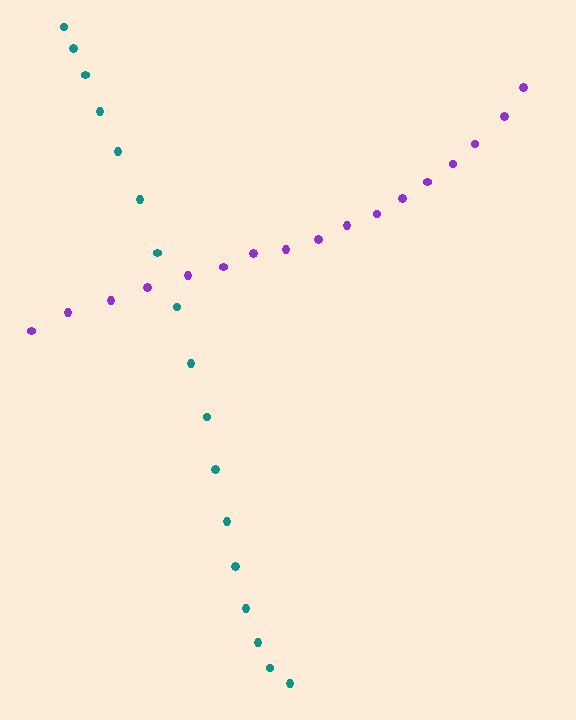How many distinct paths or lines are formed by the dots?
There are 2 distinct paths.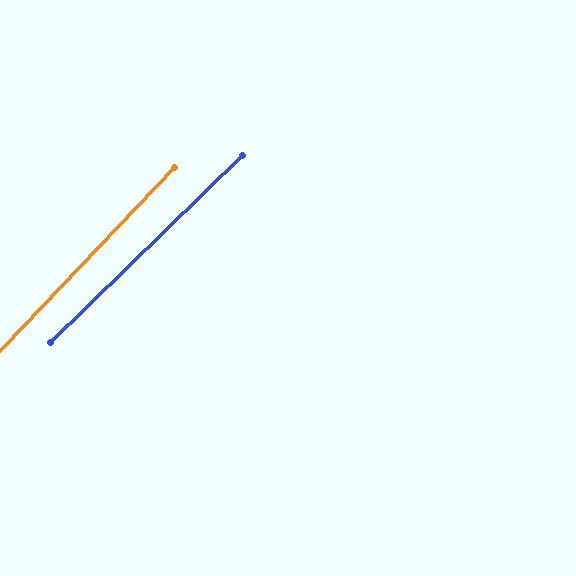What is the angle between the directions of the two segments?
Approximately 2 degrees.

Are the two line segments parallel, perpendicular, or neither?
Parallel — their directions differ by only 1.9°.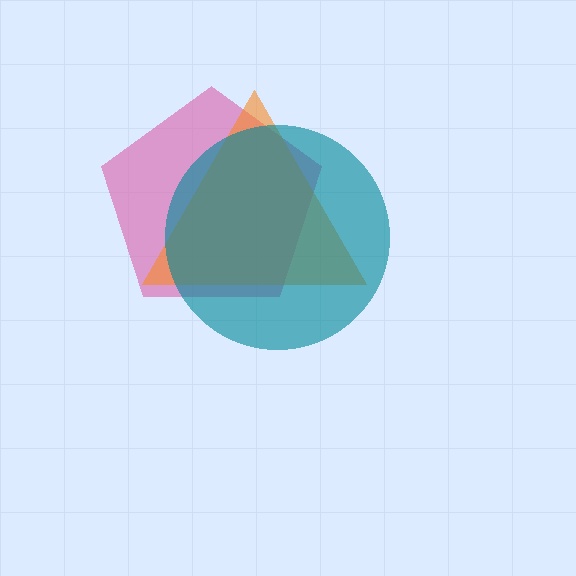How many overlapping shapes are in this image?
There are 3 overlapping shapes in the image.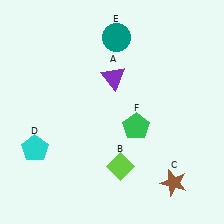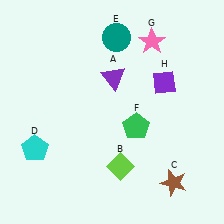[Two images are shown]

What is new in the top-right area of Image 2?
A pink star (G) was added in the top-right area of Image 2.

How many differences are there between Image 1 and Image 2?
There are 2 differences between the two images.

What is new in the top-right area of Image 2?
A purple diamond (H) was added in the top-right area of Image 2.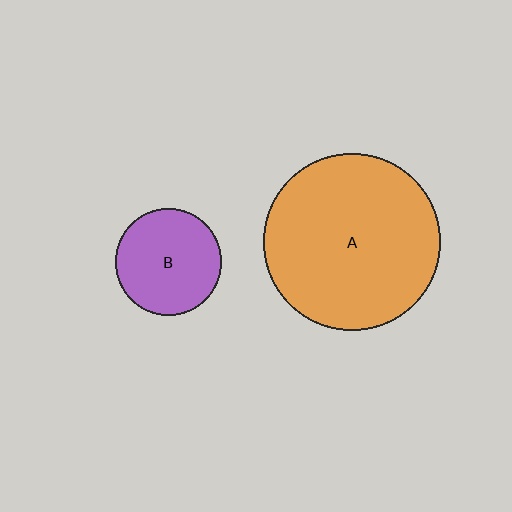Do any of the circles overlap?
No, none of the circles overlap.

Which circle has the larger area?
Circle A (orange).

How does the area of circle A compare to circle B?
Approximately 2.8 times.